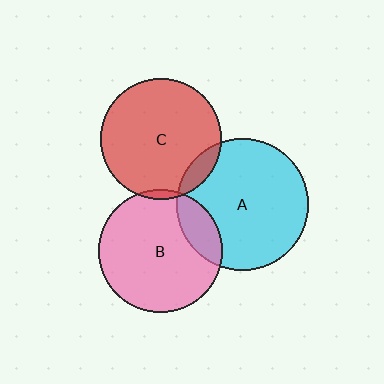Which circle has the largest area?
Circle A (cyan).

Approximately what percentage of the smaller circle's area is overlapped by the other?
Approximately 10%.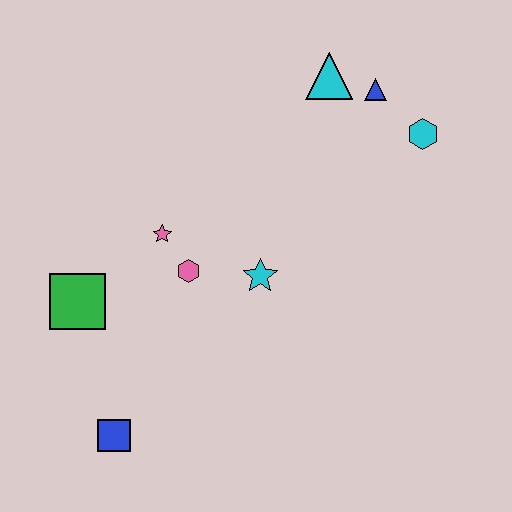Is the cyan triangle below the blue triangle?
No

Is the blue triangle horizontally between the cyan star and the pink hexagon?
No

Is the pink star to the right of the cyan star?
No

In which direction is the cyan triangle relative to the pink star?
The cyan triangle is to the right of the pink star.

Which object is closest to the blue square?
The green square is closest to the blue square.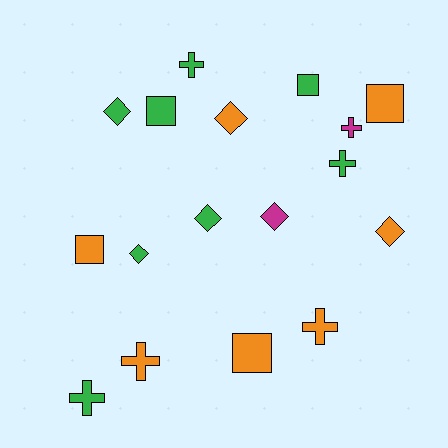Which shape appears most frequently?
Cross, with 6 objects.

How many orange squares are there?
There are 3 orange squares.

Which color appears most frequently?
Green, with 8 objects.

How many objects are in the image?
There are 17 objects.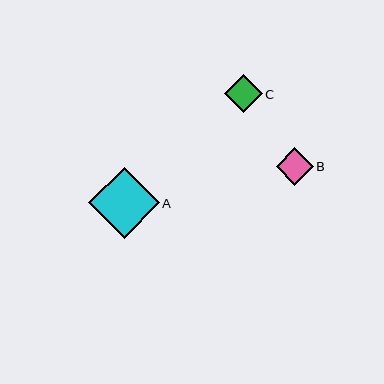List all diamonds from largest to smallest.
From largest to smallest: A, C, B.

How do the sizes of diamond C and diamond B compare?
Diamond C and diamond B are approximately the same size.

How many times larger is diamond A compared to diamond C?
Diamond A is approximately 1.8 times the size of diamond C.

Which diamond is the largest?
Diamond A is the largest with a size of approximately 70 pixels.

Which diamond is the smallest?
Diamond B is the smallest with a size of approximately 37 pixels.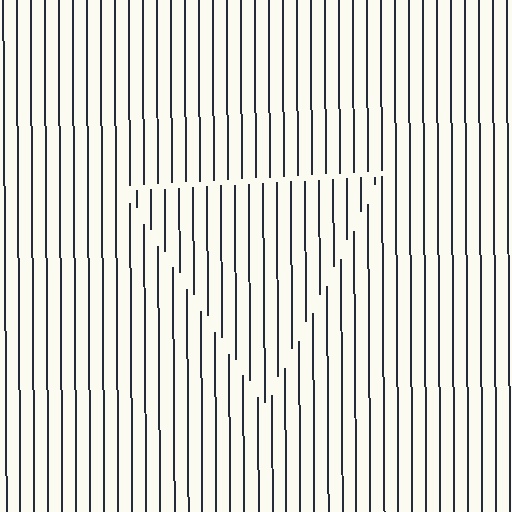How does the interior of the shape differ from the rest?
The interior of the shape contains the same grating, shifted by half a period — the contour is defined by the phase discontinuity where line-ends from the inner and outer gratings abut.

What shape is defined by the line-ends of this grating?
An illusory triangle. The interior of the shape contains the same grating, shifted by half a period — the contour is defined by the phase discontinuity where line-ends from the inner and outer gratings abut.